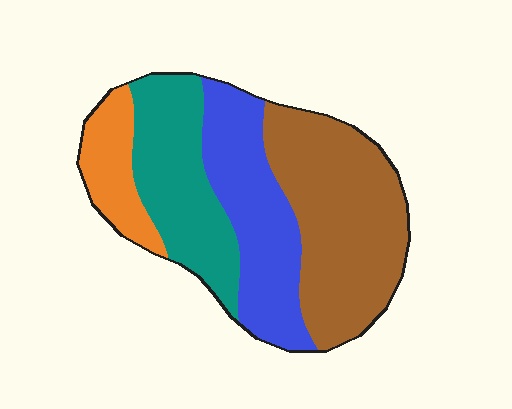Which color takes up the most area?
Brown, at roughly 40%.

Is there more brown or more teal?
Brown.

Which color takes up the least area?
Orange, at roughly 10%.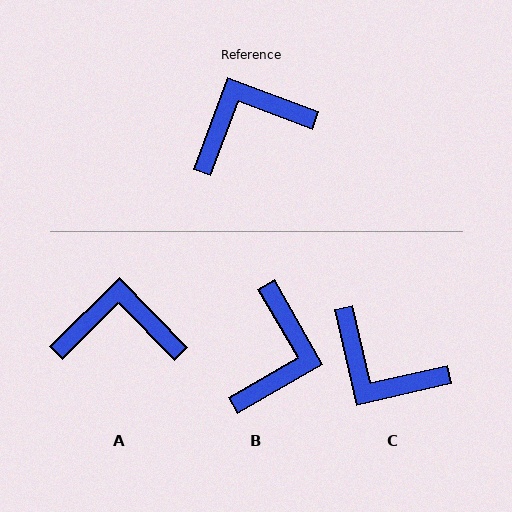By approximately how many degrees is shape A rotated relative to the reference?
Approximately 25 degrees clockwise.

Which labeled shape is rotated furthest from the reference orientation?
B, about 130 degrees away.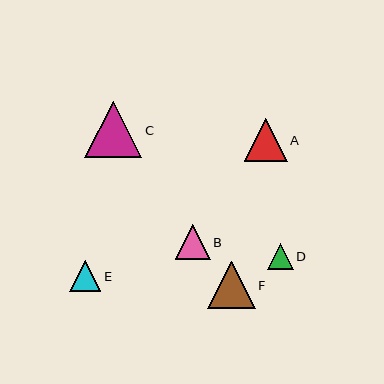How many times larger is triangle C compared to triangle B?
Triangle C is approximately 1.6 times the size of triangle B.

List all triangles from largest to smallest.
From largest to smallest: C, F, A, B, E, D.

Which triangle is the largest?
Triangle C is the largest with a size of approximately 57 pixels.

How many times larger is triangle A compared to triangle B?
Triangle A is approximately 1.2 times the size of triangle B.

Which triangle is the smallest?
Triangle D is the smallest with a size of approximately 26 pixels.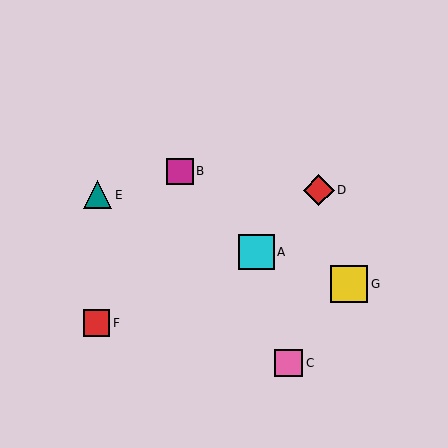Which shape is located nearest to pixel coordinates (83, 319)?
The red square (labeled F) at (97, 323) is nearest to that location.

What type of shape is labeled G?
Shape G is a yellow square.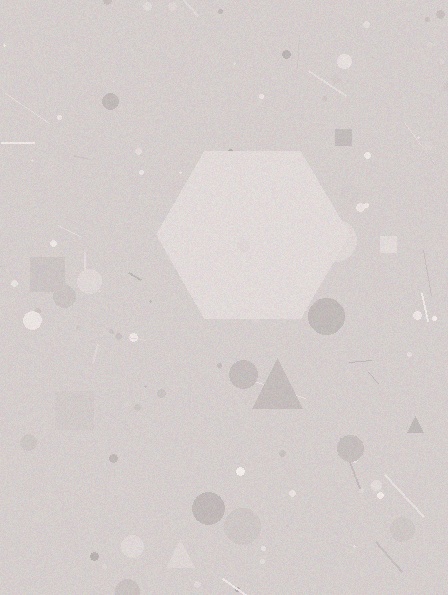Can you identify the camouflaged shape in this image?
The camouflaged shape is a hexagon.